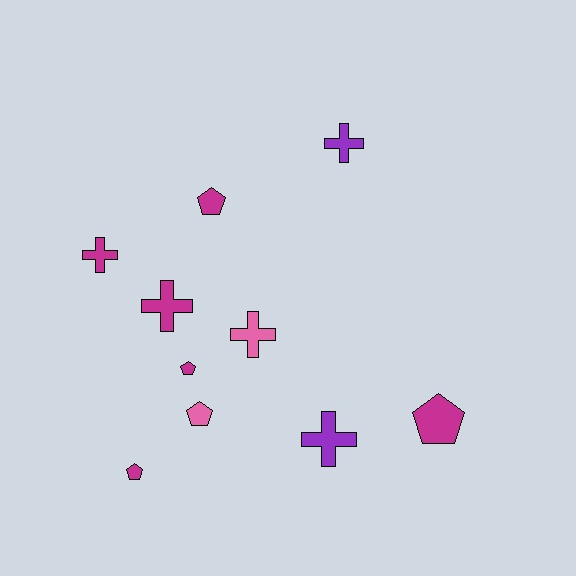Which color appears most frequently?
Magenta, with 6 objects.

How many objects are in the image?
There are 10 objects.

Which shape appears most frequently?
Cross, with 5 objects.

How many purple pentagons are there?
There are no purple pentagons.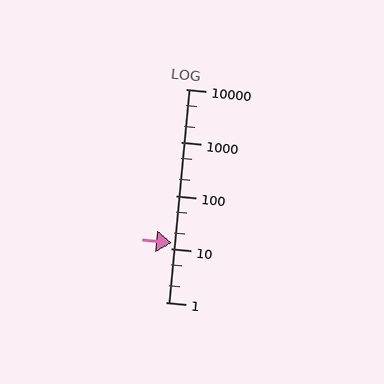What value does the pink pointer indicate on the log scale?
The pointer indicates approximately 13.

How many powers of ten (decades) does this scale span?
The scale spans 4 decades, from 1 to 10000.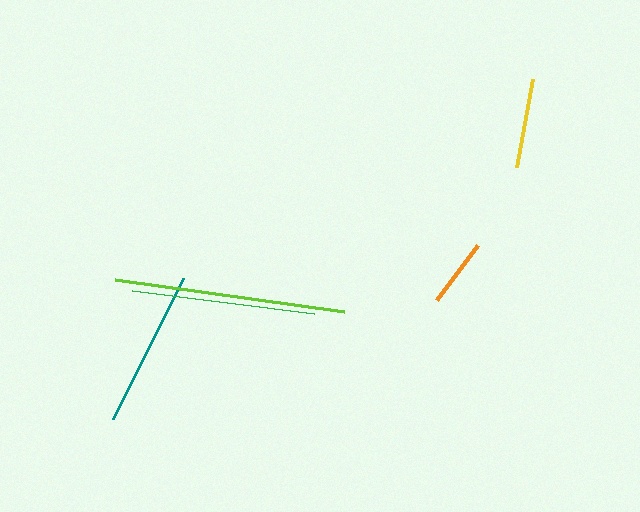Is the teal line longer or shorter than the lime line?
The lime line is longer than the teal line.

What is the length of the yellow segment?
The yellow segment is approximately 89 pixels long.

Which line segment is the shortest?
The orange line is the shortest at approximately 68 pixels.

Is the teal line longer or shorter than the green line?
The green line is longer than the teal line.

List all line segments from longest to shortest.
From longest to shortest: lime, green, teal, yellow, orange.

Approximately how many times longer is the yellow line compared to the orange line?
The yellow line is approximately 1.3 times the length of the orange line.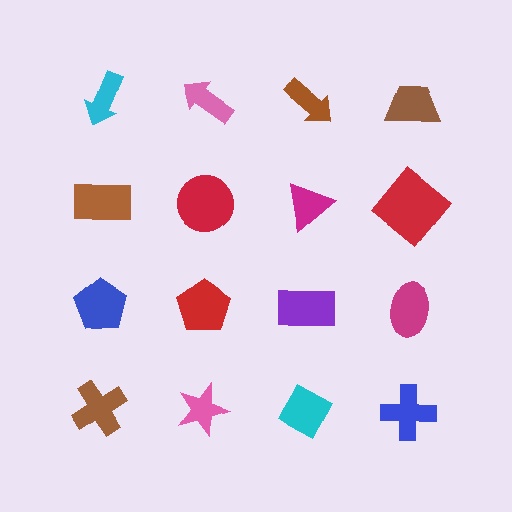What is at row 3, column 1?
A blue pentagon.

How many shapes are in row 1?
4 shapes.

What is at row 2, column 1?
A brown rectangle.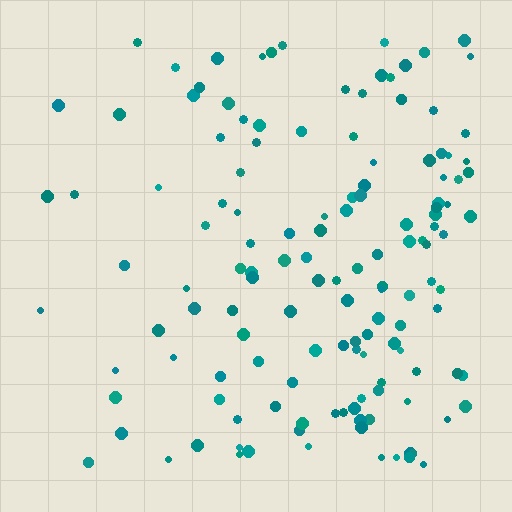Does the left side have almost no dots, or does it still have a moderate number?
Still a moderate number, just noticeably fewer than the right.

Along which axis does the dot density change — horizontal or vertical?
Horizontal.